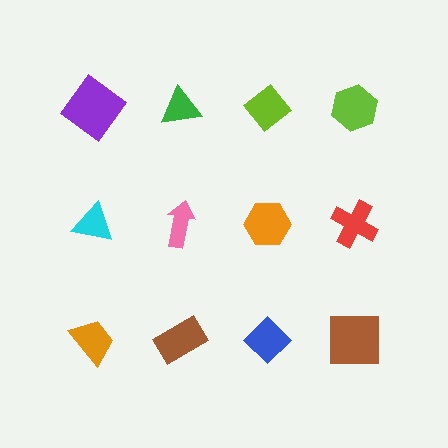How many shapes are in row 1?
4 shapes.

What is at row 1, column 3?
A lime diamond.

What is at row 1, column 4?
A lime hexagon.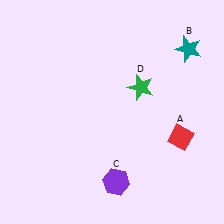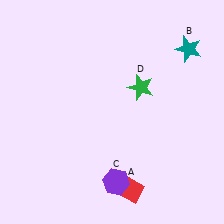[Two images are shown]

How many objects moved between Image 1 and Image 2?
1 object moved between the two images.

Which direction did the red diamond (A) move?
The red diamond (A) moved down.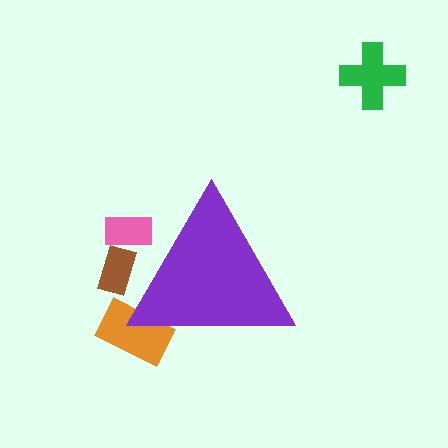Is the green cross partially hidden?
No, the green cross is fully visible.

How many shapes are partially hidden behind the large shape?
3 shapes are partially hidden.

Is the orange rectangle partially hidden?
Yes, the orange rectangle is partially hidden behind the purple triangle.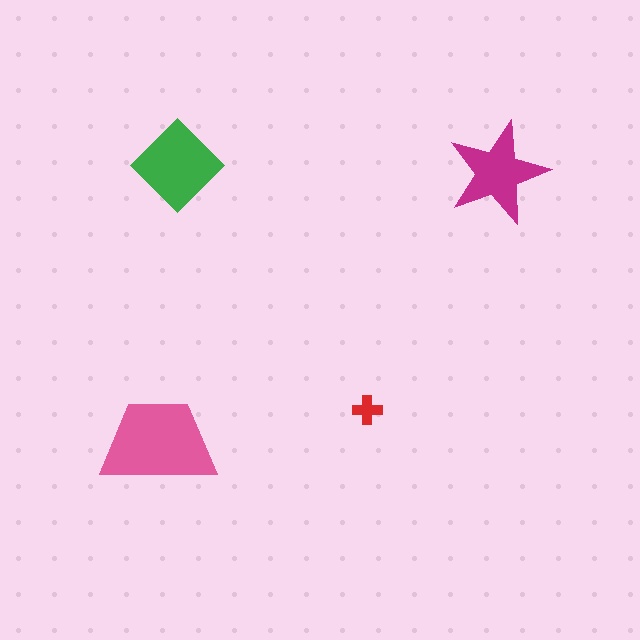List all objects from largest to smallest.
The pink trapezoid, the green diamond, the magenta star, the red cross.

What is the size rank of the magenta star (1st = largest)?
3rd.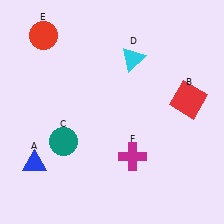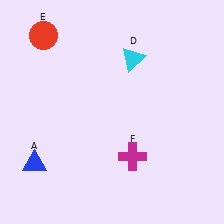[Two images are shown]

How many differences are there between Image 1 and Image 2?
There are 2 differences between the two images.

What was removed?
The red square (B), the teal circle (C) were removed in Image 2.